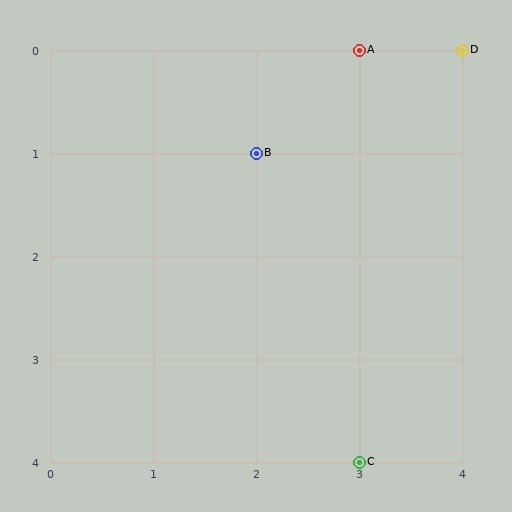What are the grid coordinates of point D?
Point D is at grid coordinates (4, 0).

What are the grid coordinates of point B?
Point B is at grid coordinates (2, 1).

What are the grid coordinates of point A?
Point A is at grid coordinates (3, 0).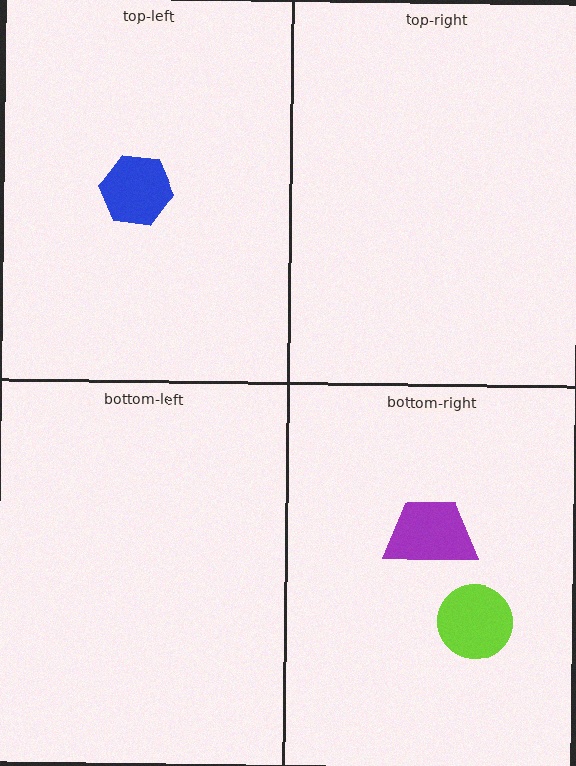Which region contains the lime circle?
The bottom-right region.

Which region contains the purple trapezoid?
The bottom-right region.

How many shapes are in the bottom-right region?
2.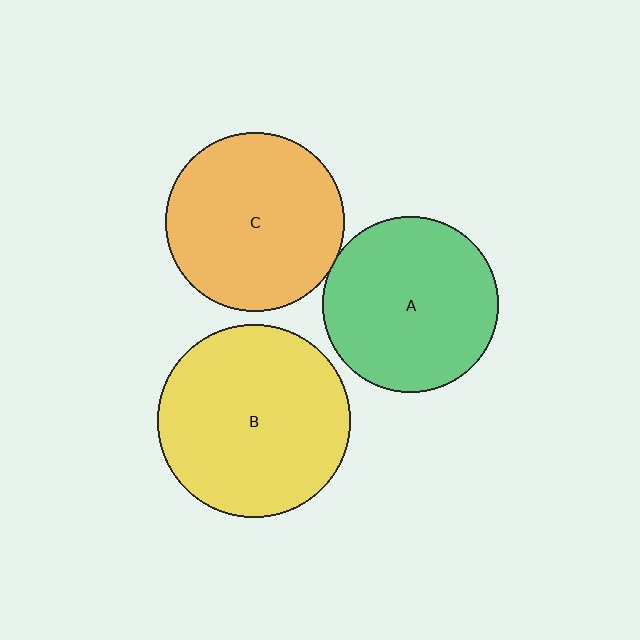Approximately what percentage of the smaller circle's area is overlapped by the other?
Approximately 5%.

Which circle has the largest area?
Circle B (yellow).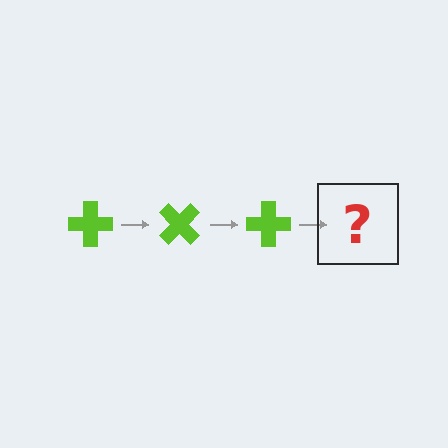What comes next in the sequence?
The next element should be a lime cross rotated 135 degrees.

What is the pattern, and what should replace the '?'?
The pattern is that the cross rotates 45 degrees each step. The '?' should be a lime cross rotated 135 degrees.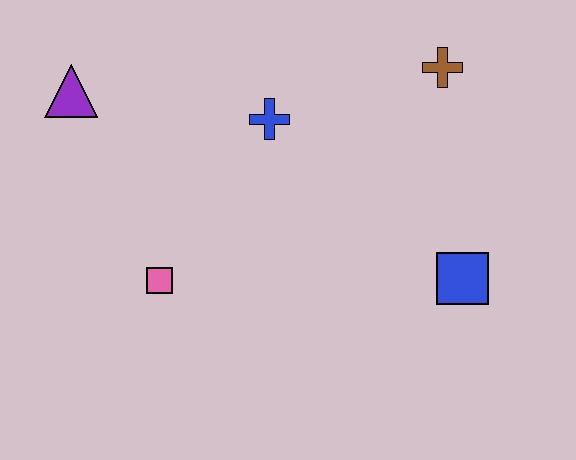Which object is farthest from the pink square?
The brown cross is farthest from the pink square.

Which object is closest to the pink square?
The blue cross is closest to the pink square.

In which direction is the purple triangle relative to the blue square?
The purple triangle is to the left of the blue square.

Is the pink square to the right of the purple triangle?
Yes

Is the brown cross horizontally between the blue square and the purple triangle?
Yes